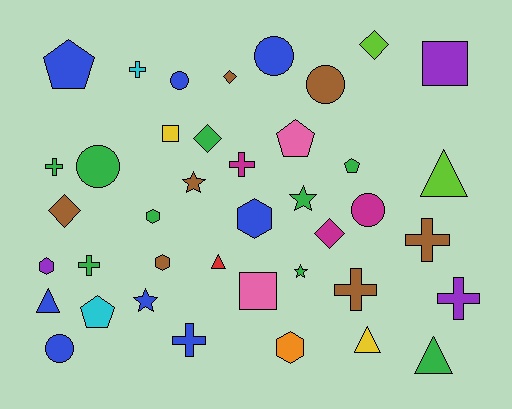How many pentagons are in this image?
There are 4 pentagons.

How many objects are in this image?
There are 40 objects.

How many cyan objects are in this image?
There are 2 cyan objects.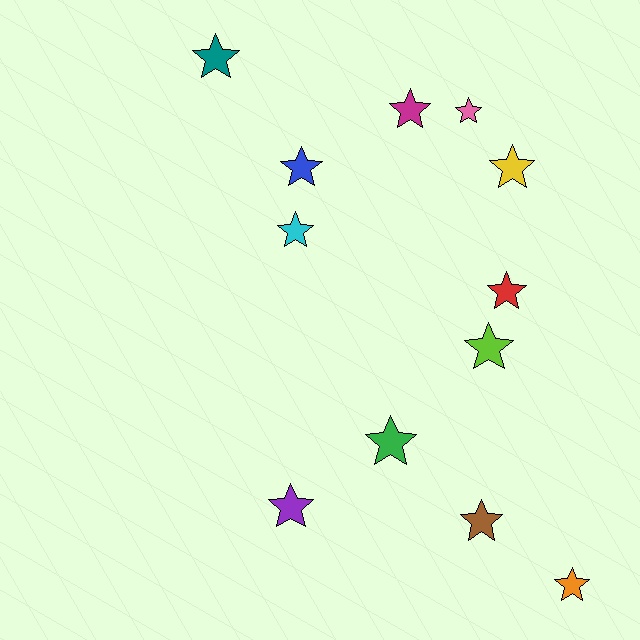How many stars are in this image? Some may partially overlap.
There are 12 stars.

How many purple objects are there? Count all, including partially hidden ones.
There is 1 purple object.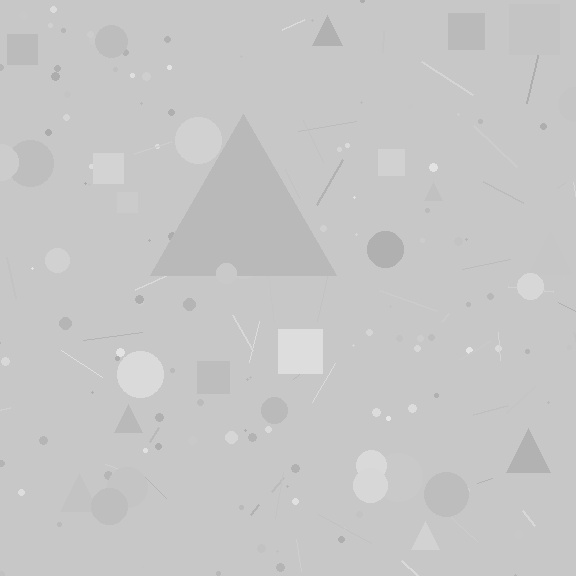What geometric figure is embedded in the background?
A triangle is embedded in the background.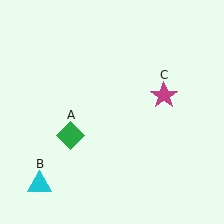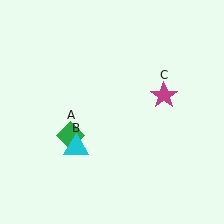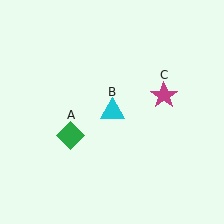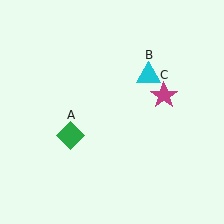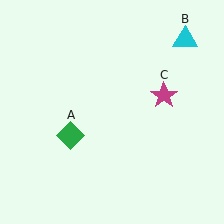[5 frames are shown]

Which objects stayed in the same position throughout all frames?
Green diamond (object A) and magenta star (object C) remained stationary.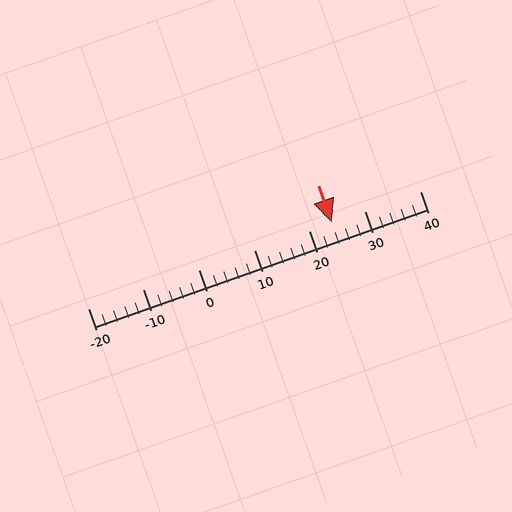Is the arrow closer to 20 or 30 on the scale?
The arrow is closer to 20.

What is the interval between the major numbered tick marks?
The major tick marks are spaced 10 units apart.